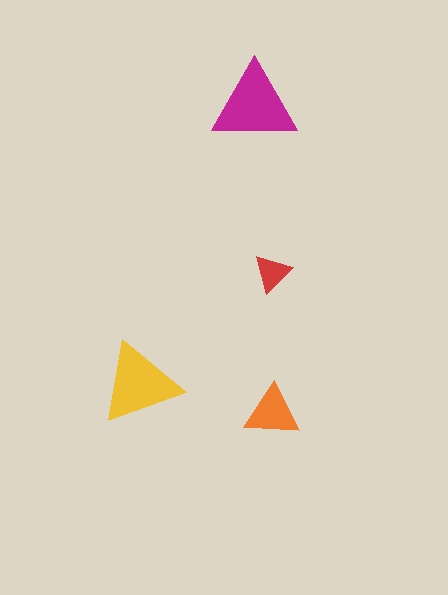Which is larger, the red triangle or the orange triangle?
The orange one.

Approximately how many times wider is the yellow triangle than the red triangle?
About 2 times wider.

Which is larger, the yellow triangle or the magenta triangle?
The magenta one.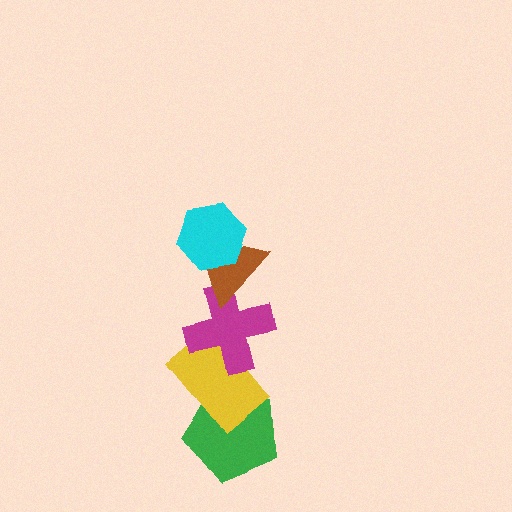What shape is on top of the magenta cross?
The brown triangle is on top of the magenta cross.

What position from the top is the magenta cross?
The magenta cross is 3rd from the top.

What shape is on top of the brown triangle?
The cyan hexagon is on top of the brown triangle.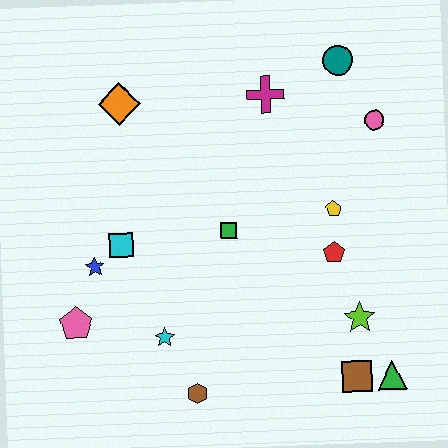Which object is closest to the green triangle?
The brown square is closest to the green triangle.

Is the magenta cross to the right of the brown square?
No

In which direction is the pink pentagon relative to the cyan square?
The pink pentagon is below the cyan square.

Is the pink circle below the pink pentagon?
No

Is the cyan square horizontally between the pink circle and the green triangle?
No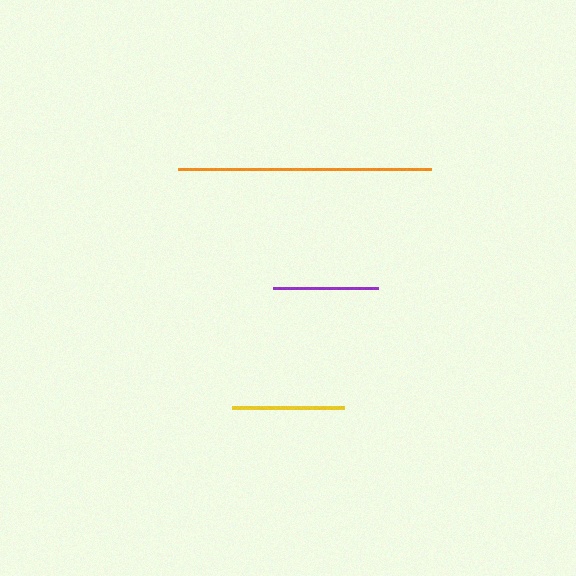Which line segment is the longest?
The orange line is the longest at approximately 253 pixels.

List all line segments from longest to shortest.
From longest to shortest: orange, yellow, purple.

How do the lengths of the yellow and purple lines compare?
The yellow and purple lines are approximately the same length.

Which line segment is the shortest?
The purple line is the shortest at approximately 105 pixels.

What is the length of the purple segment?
The purple segment is approximately 105 pixels long.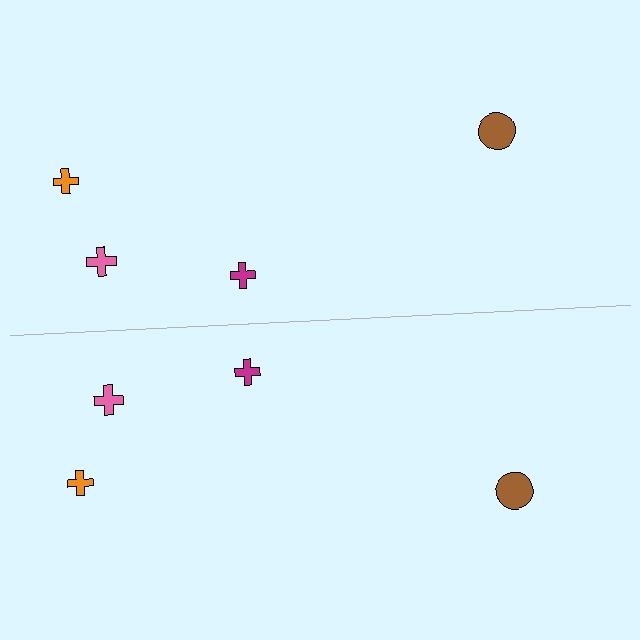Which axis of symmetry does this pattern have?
The pattern has a horizontal axis of symmetry running through the center of the image.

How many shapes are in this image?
There are 8 shapes in this image.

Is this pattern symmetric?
Yes, this pattern has bilateral (reflection) symmetry.